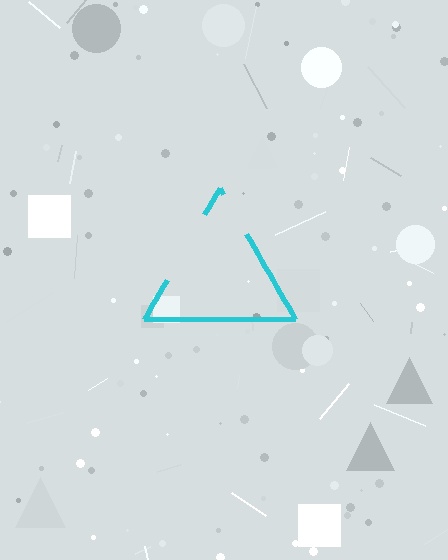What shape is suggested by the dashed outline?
The dashed outline suggests a triangle.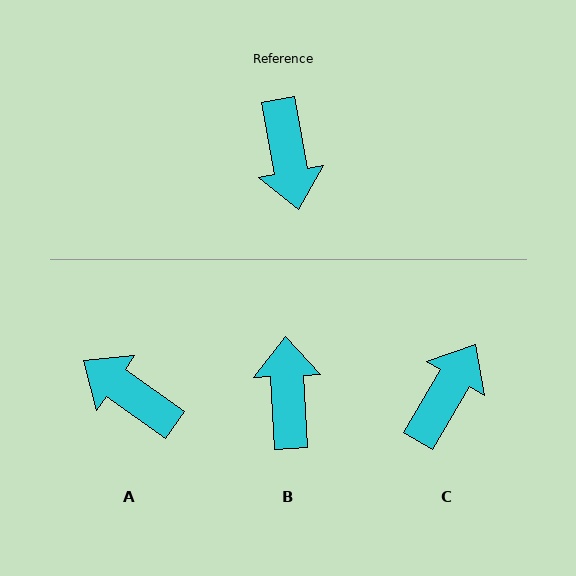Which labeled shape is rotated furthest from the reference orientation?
B, about 173 degrees away.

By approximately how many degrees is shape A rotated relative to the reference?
Approximately 136 degrees clockwise.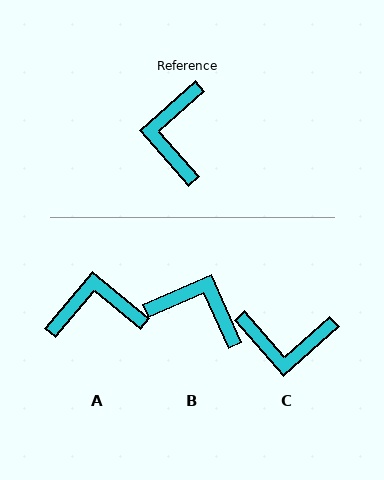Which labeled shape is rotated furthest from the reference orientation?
B, about 108 degrees away.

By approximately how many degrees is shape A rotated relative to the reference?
Approximately 81 degrees clockwise.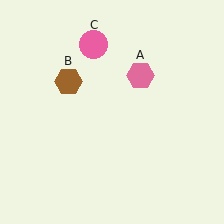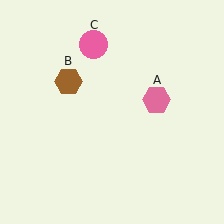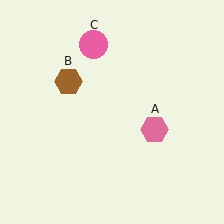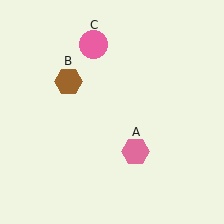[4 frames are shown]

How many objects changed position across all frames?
1 object changed position: pink hexagon (object A).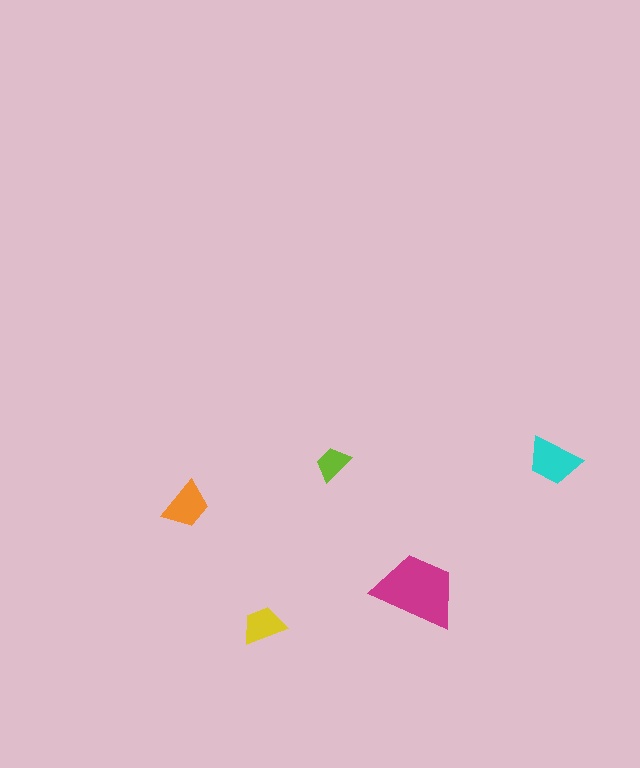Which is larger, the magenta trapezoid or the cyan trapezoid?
The magenta one.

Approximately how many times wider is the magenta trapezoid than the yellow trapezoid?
About 2 times wider.